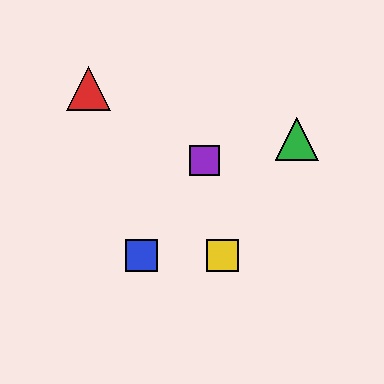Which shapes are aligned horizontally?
The blue square, the yellow square are aligned horizontally.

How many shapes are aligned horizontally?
2 shapes (the blue square, the yellow square) are aligned horizontally.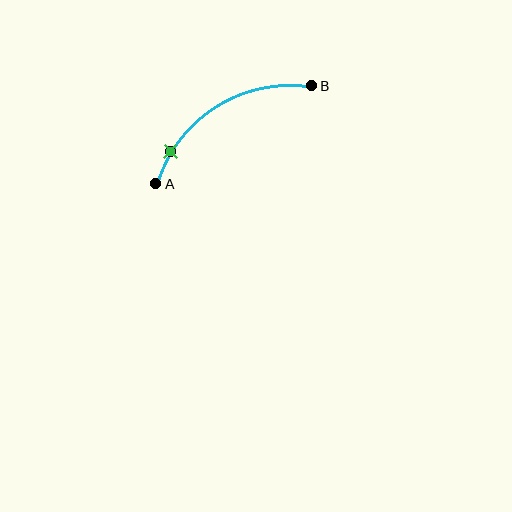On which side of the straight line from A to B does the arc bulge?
The arc bulges above the straight line connecting A and B.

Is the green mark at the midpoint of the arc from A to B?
No. The green mark lies on the arc but is closer to endpoint A. The arc midpoint would be at the point on the curve equidistant along the arc from both A and B.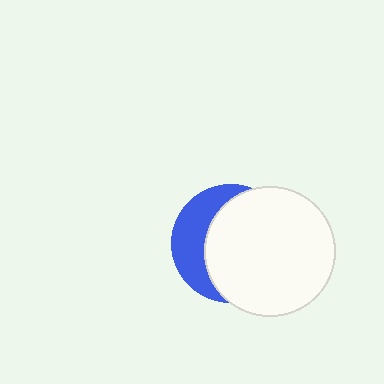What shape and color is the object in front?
The object in front is a white circle.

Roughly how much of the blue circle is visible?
A small part of it is visible (roughly 34%).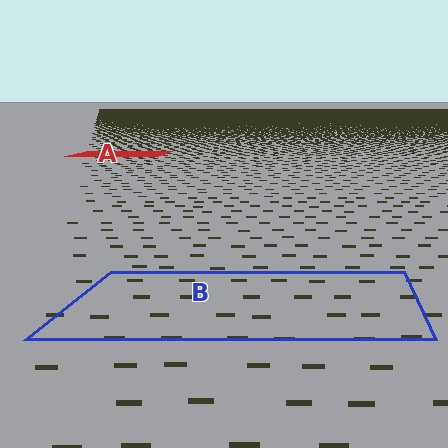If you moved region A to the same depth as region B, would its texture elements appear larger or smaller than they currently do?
They would appear larger. At a closer depth, the same texture elements are projected at a bigger on-screen size.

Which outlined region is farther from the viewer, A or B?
Region A is farther from the viewer — the texture elements inside it appear smaller and more densely packed.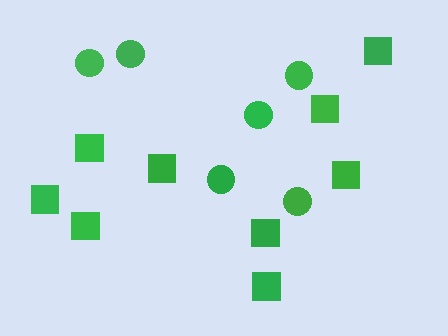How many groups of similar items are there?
There are 2 groups: one group of squares (9) and one group of circles (6).